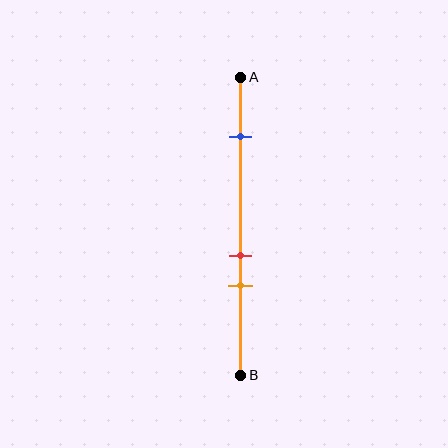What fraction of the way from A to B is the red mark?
The red mark is approximately 60% (0.6) of the way from A to B.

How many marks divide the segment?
There are 3 marks dividing the segment.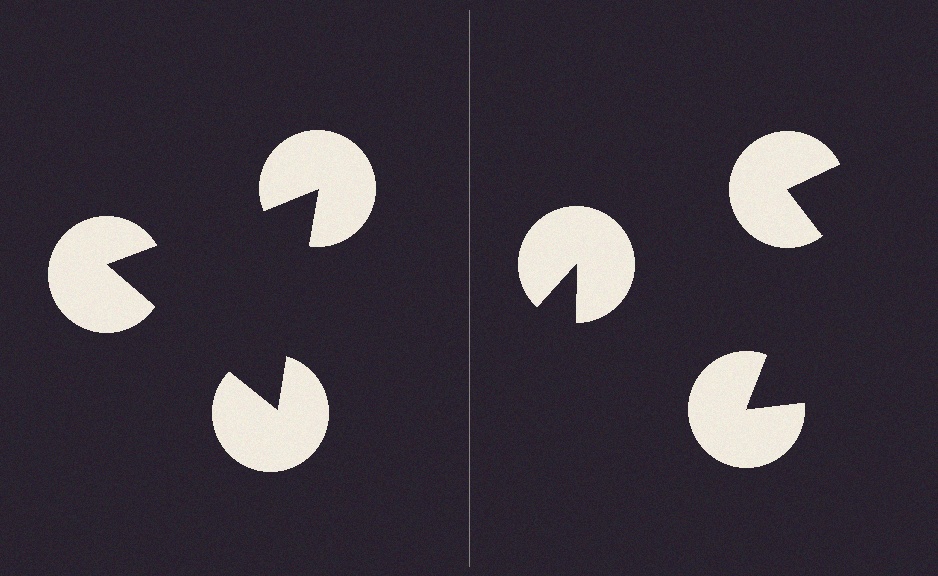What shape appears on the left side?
An illusory triangle.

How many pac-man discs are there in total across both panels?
6 — 3 on each side.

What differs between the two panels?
The pac-man discs are positioned identically on both sides; only the wedge orientations differ. On the left they align to a triangle; on the right they are misaligned.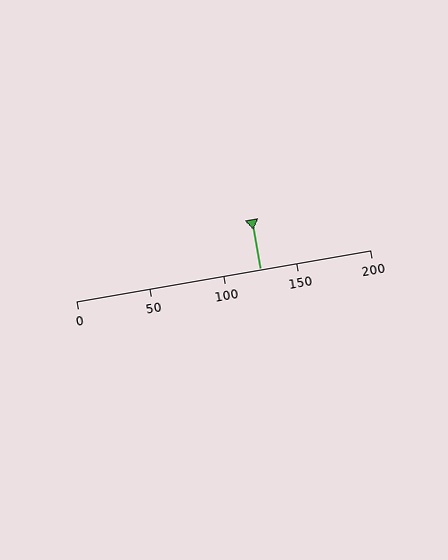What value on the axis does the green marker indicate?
The marker indicates approximately 125.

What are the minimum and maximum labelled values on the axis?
The axis runs from 0 to 200.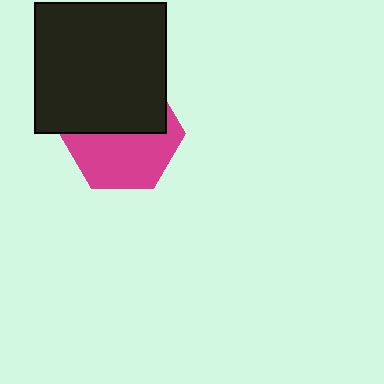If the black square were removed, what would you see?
You would see the complete magenta hexagon.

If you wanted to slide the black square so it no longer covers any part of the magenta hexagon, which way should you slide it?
Slide it up — that is the most direct way to separate the two shapes.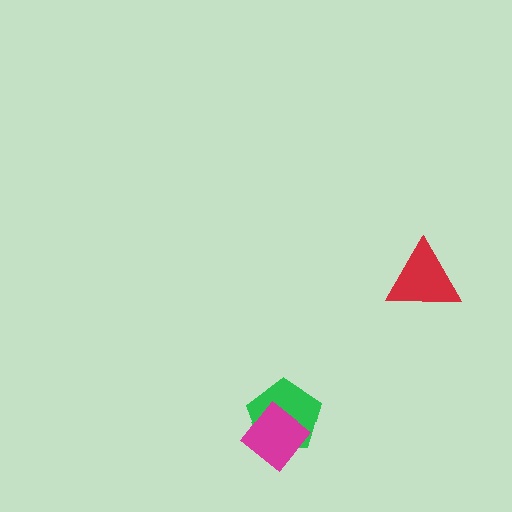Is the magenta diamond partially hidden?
No, no other shape covers it.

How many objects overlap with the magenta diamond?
1 object overlaps with the magenta diamond.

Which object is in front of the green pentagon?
The magenta diamond is in front of the green pentagon.